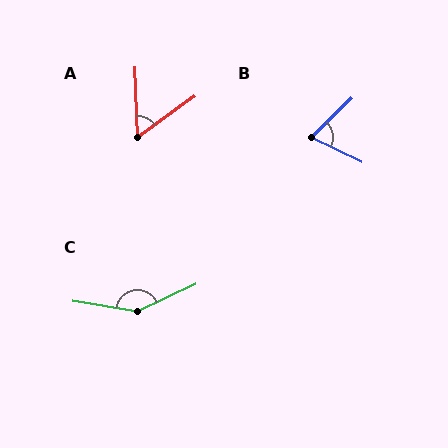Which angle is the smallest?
A, at approximately 57 degrees.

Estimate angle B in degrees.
Approximately 71 degrees.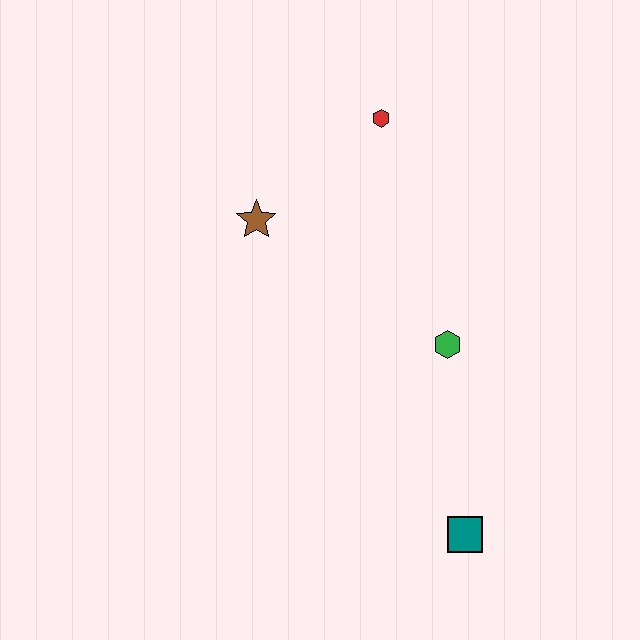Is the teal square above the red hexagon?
No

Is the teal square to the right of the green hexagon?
Yes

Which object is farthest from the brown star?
The teal square is farthest from the brown star.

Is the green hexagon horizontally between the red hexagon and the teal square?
Yes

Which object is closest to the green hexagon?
The teal square is closest to the green hexagon.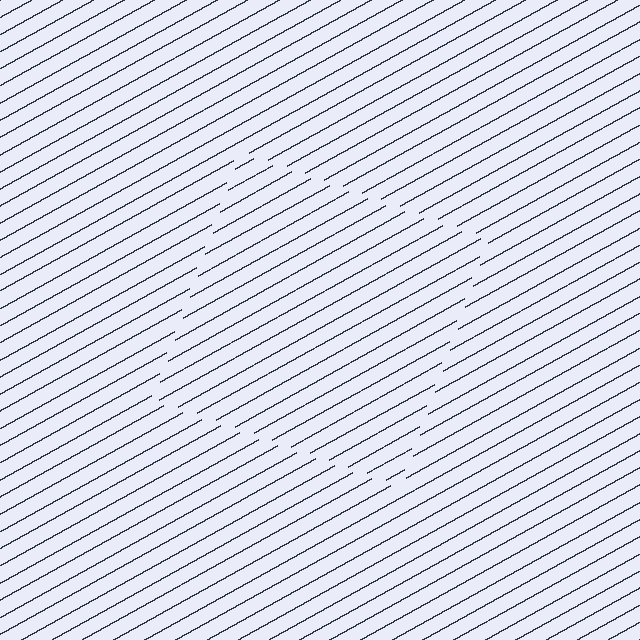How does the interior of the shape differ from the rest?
The interior of the shape contains the same grating, shifted by half a period — the contour is defined by the phase discontinuity where line-ends from the inner and outer gratings abut.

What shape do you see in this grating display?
An illusory square. The interior of the shape contains the same grating, shifted by half a period — the contour is defined by the phase discontinuity where line-ends from the inner and outer gratings abut.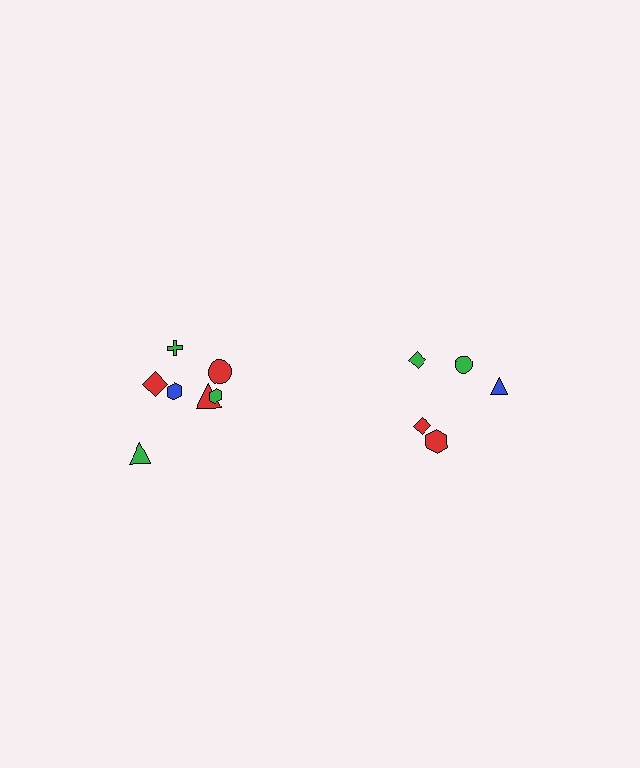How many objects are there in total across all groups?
There are 12 objects.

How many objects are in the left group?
There are 7 objects.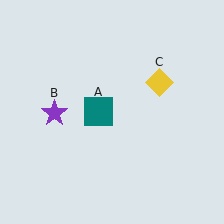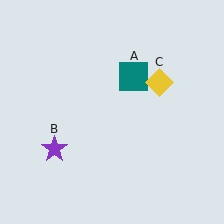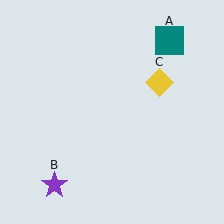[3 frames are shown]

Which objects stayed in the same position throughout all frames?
Yellow diamond (object C) remained stationary.